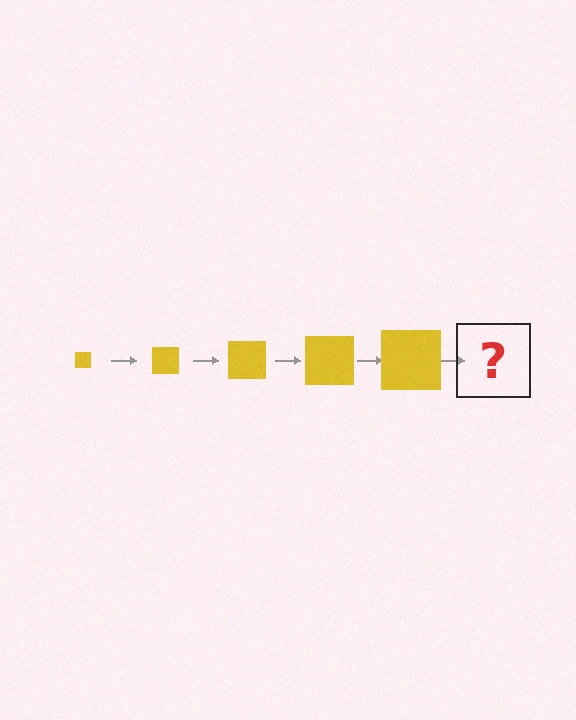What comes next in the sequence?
The next element should be a yellow square, larger than the previous one.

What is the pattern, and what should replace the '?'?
The pattern is that the square gets progressively larger each step. The '?' should be a yellow square, larger than the previous one.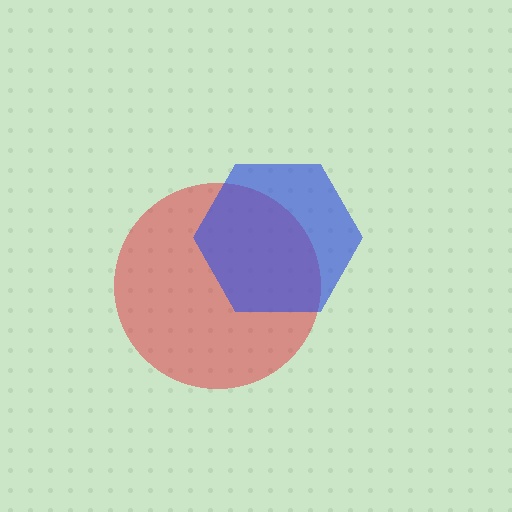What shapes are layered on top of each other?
The layered shapes are: a red circle, a blue hexagon.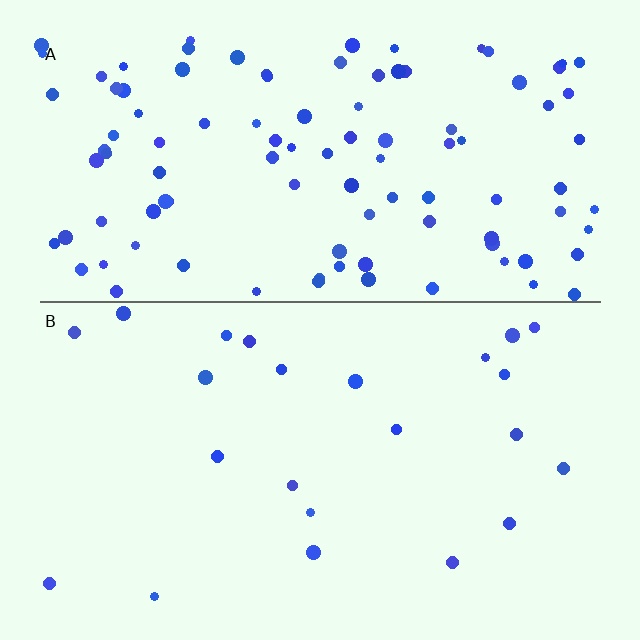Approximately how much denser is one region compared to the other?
Approximately 4.5× — region A over region B.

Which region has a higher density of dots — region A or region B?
A (the top).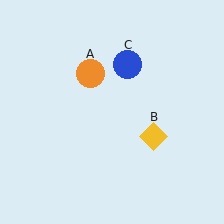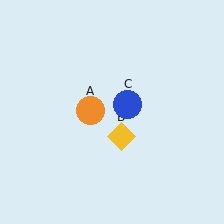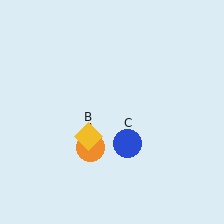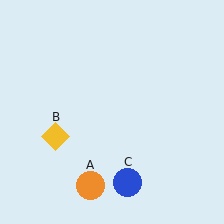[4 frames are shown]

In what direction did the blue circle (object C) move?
The blue circle (object C) moved down.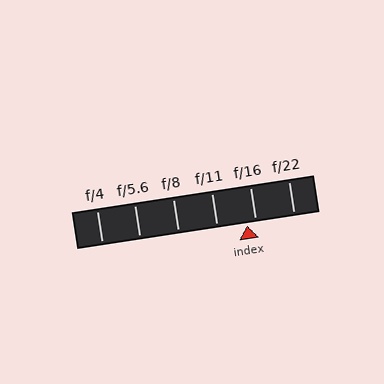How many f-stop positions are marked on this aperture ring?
There are 6 f-stop positions marked.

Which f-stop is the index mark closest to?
The index mark is closest to f/16.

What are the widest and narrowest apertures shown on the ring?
The widest aperture shown is f/4 and the narrowest is f/22.